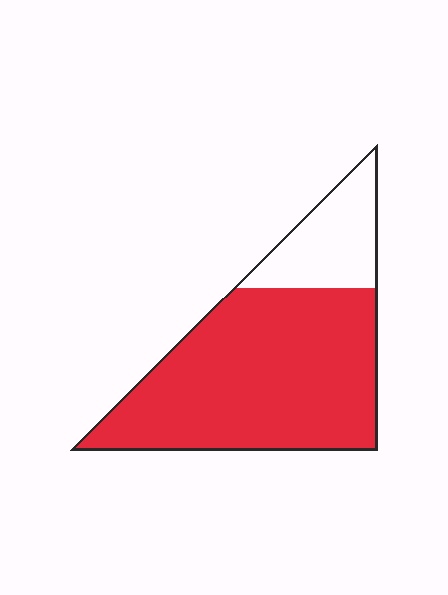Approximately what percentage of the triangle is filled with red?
Approximately 80%.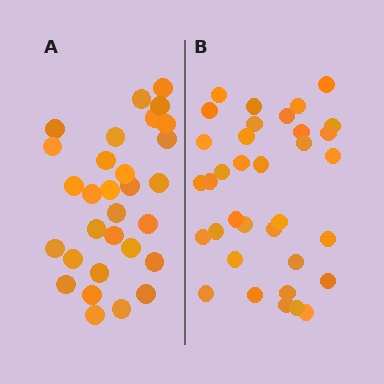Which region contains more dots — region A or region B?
Region B (the right region) has more dots.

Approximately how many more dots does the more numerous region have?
Region B has about 5 more dots than region A.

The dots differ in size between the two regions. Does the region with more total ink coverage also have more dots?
No. Region A has more total ink coverage because its dots are larger, but region B actually contains more individual dots. Total area can be misleading — the number of items is what matters here.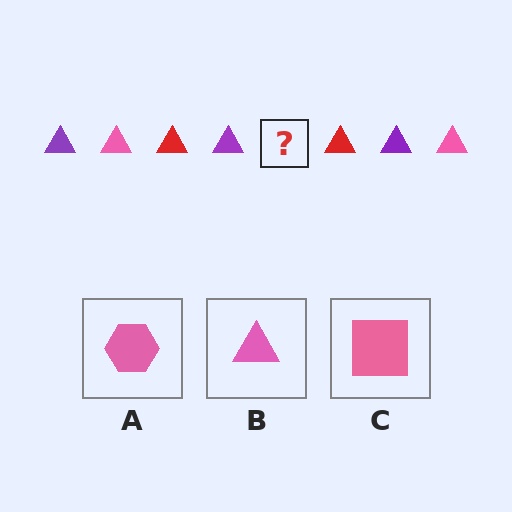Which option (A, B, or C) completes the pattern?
B.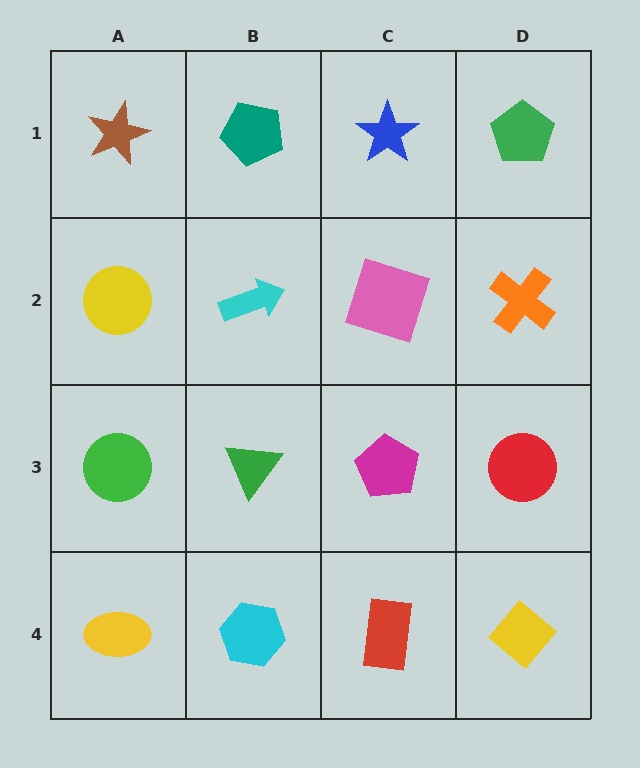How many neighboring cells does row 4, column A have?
2.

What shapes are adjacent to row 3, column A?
A yellow circle (row 2, column A), a yellow ellipse (row 4, column A), a green triangle (row 3, column B).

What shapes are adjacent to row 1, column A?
A yellow circle (row 2, column A), a teal pentagon (row 1, column B).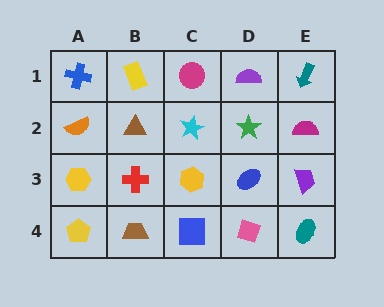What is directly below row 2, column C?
A yellow hexagon.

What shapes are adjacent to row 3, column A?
An orange semicircle (row 2, column A), a yellow pentagon (row 4, column A), a red cross (row 3, column B).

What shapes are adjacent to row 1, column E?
A magenta semicircle (row 2, column E), a purple semicircle (row 1, column D).